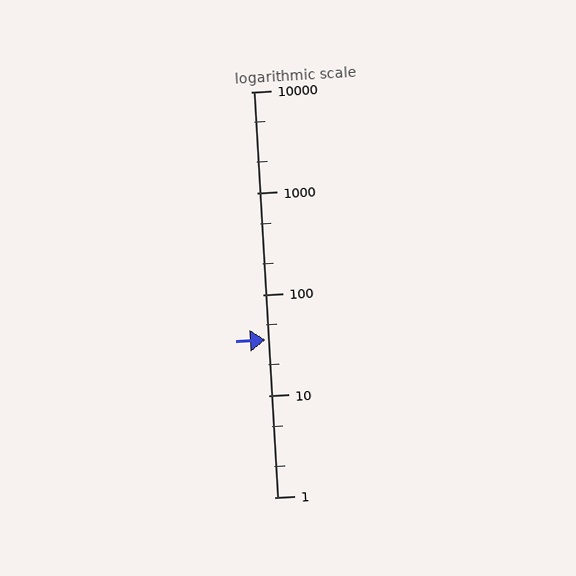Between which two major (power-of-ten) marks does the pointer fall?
The pointer is between 10 and 100.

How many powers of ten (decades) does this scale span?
The scale spans 4 decades, from 1 to 10000.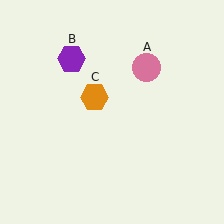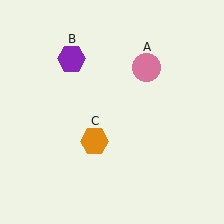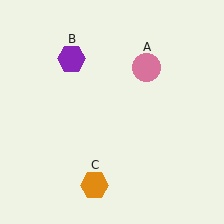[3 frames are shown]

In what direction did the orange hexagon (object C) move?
The orange hexagon (object C) moved down.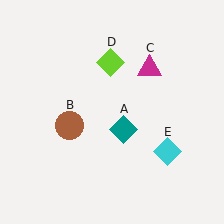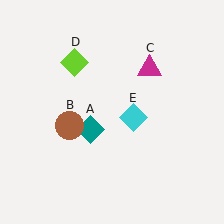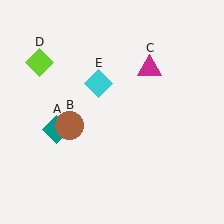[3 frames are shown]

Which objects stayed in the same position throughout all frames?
Brown circle (object B) and magenta triangle (object C) remained stationary.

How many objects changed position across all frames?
3 objects changed position: teal diamond (object A), lime diamond (object D), cyan diamond (object E).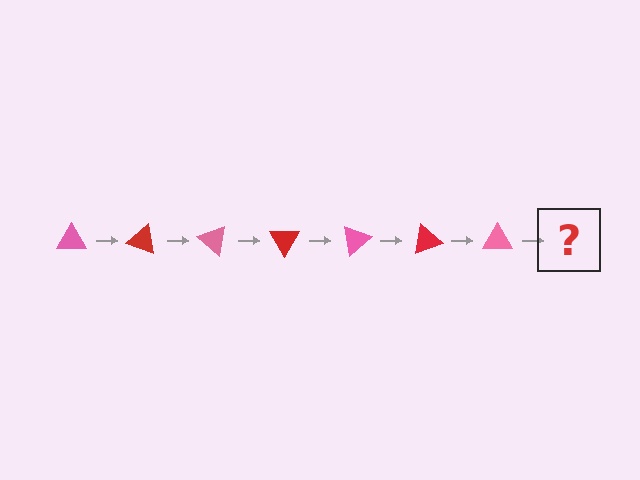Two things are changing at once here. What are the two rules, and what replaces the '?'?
The two rules are that it rotates 20 degrees each step and the color cycles through pink and red. The '?' should be a red triangle, rotated 140 degrees from the start.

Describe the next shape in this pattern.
It should be a red triangle, rotated 140 degrees from the start.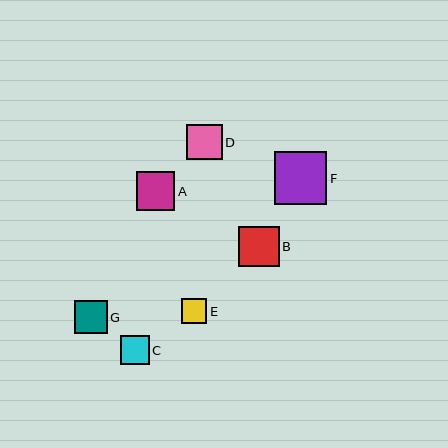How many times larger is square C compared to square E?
Square C is approximately 1.1 times the size of square E.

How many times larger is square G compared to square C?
Square G is approximately 1.1 times the size of square C.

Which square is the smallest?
Square E is the smallest with a size of approximately 25 pixels.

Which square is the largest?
Square F is the largest with a size of approximately 52 pixels.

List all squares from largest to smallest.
From largest to smallest: F, B, A, D, G, C, E.